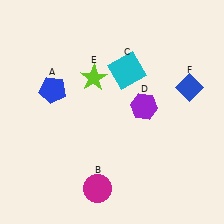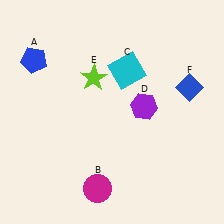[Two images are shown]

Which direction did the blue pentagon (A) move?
The blue pentagon (A) moved up.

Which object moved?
The blue pentagon (A) moved up.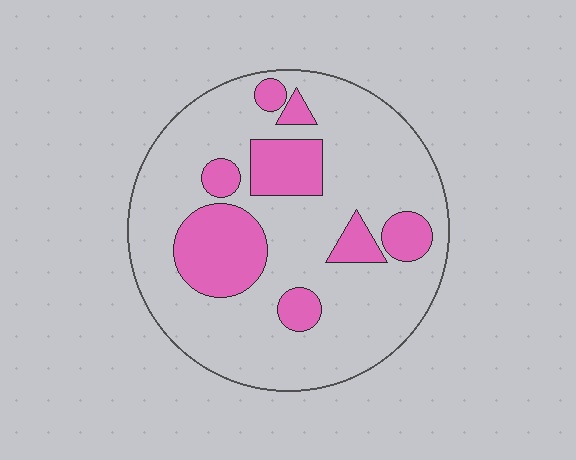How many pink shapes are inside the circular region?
8.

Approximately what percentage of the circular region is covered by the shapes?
Approximately 25%.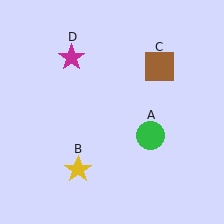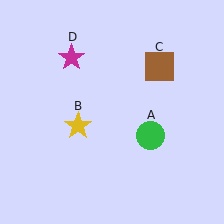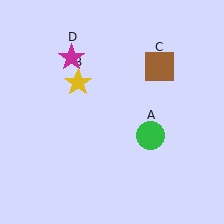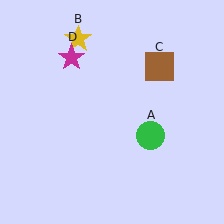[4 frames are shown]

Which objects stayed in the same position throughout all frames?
Green circle (object A) and brown square (object C) and magenta star (object D) remained stationary.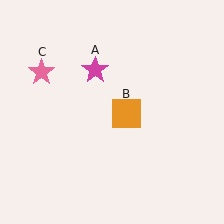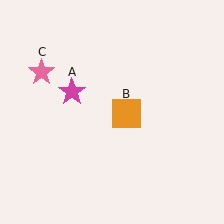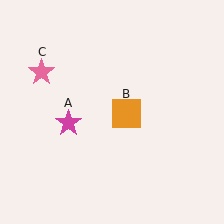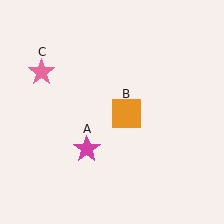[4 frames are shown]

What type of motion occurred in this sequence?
The magenta star (object A) rotated counterclockwise around the center of the scene.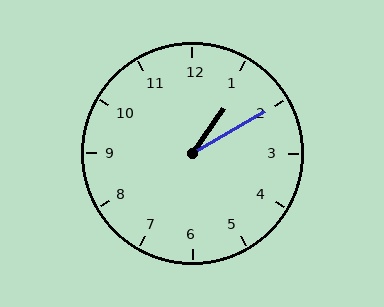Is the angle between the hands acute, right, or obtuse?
It is acute.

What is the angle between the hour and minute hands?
Approximately 25 degrees.